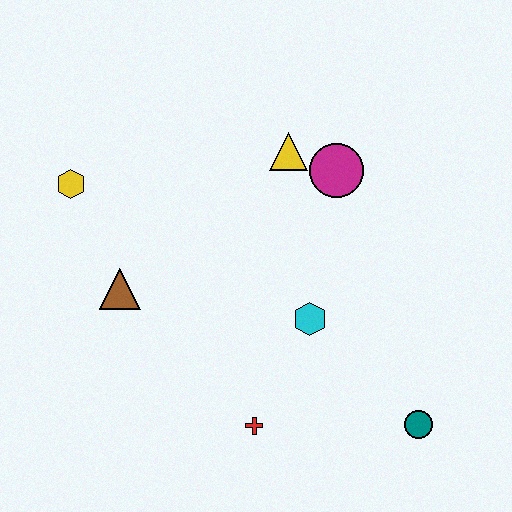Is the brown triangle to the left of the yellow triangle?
Yes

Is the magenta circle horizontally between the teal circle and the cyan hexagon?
Yes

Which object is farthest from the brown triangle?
The teal circle is farthest from the brown triangle.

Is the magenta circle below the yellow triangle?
Yes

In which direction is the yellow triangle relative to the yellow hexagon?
The yellow triangle is to the right of the yellow hexagon.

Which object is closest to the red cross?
The cyan hexagon is closest to the red cross.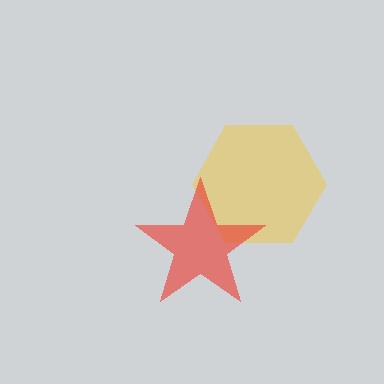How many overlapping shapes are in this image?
There are 2 overlapping shapes in the image.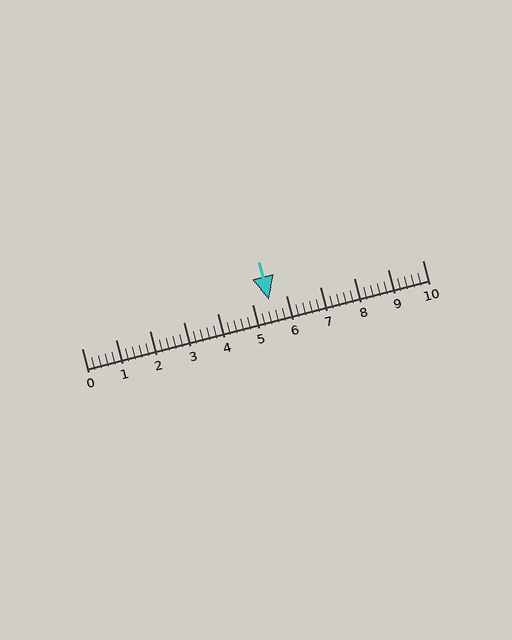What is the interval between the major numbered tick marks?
The major tick marks are spaced 1 units apart.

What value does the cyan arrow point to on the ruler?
The cyan arrow points to approximately 5.5.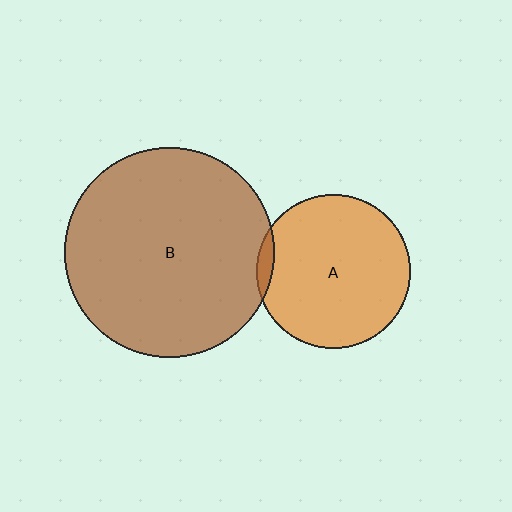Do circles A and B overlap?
Yes.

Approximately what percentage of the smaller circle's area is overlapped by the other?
Approximately 5%.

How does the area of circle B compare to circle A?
Approximately 1.9 times.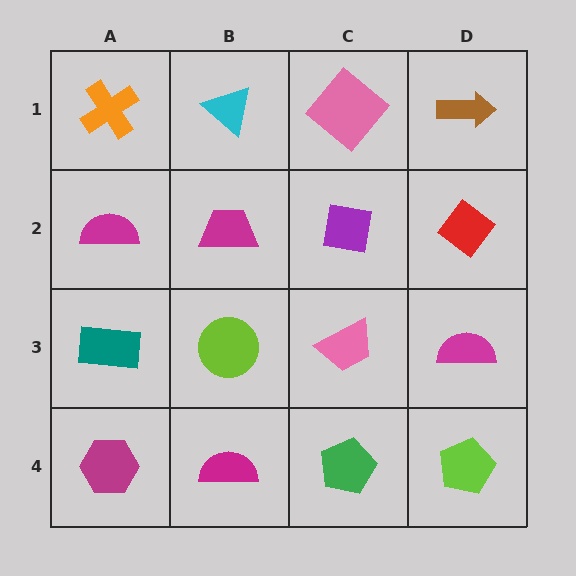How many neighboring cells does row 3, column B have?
4.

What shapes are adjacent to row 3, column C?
A purple square (row 2, column C), a green pentagon (row 4, column C), a lime circle (row 3, column B), a magenta semicircle (row 3, column D).